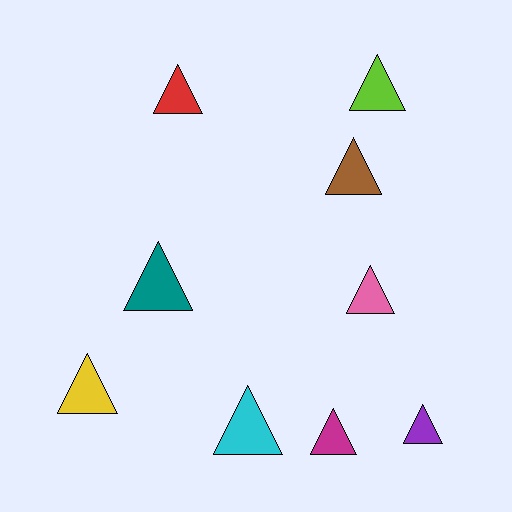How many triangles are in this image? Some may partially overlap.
There are 9 triangles.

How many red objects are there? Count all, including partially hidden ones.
There is 1 red object.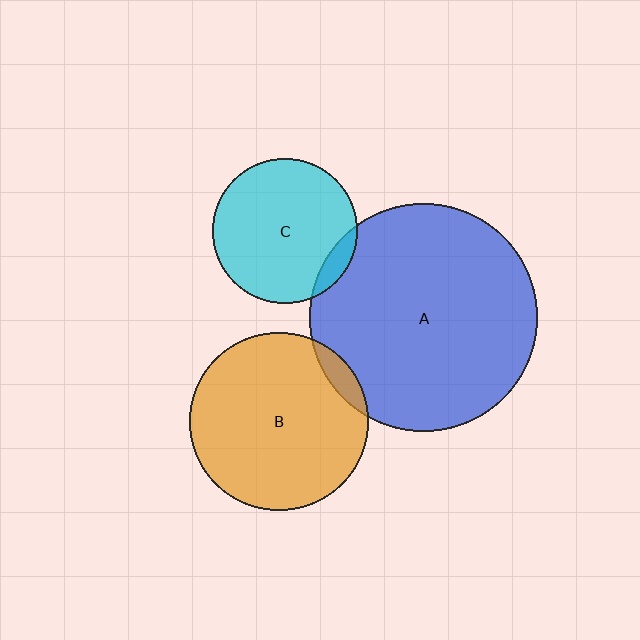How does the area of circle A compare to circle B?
Approximately 1.6 times.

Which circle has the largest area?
Circle A (blue).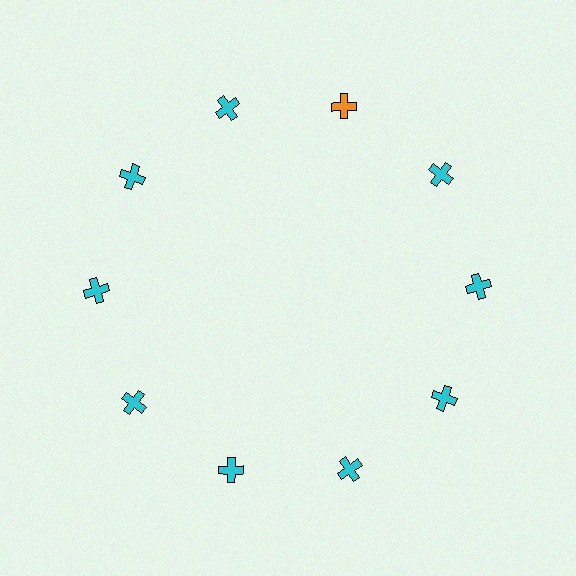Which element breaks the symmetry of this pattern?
The orange cross at roughly the 1 o'clock position breaks the symmetry. All other shapes are cyan crosses.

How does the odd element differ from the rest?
It has a different color: orange instead of cyan.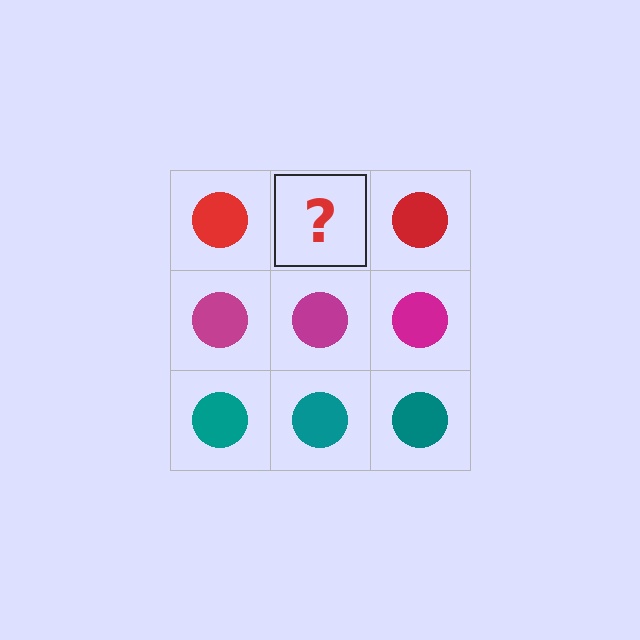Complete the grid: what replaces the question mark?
The question mark should be replaced with a red circle.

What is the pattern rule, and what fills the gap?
The rule is that each row has a consistent color. The gap should be filled with a red circle.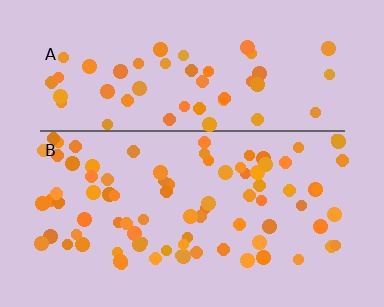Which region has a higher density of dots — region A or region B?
B (the bottom).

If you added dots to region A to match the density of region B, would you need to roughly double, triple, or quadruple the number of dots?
Approximately double.